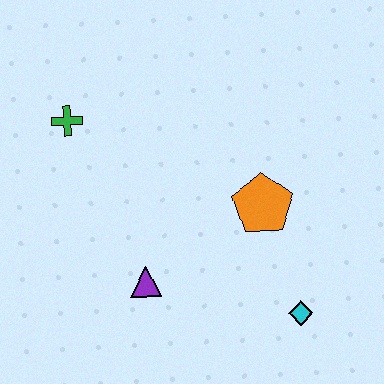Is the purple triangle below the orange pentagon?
Yes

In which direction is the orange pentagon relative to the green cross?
The orange pentagon is to the right of the green cross.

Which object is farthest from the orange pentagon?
The green cross is farthest from the orange pentagon.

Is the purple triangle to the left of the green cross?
No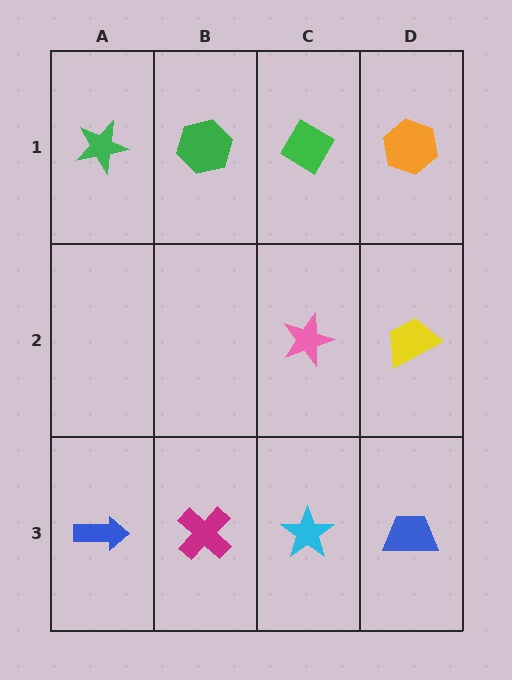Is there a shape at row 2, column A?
No, that cell is empty.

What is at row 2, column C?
A pink star.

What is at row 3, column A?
A blue arrow.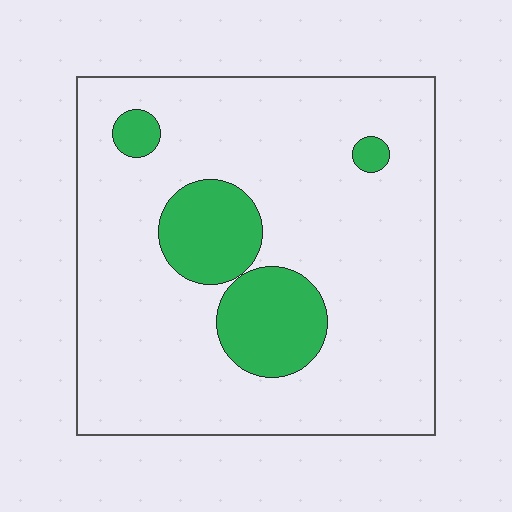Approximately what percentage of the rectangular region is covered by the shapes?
Approximately 15%.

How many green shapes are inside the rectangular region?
4.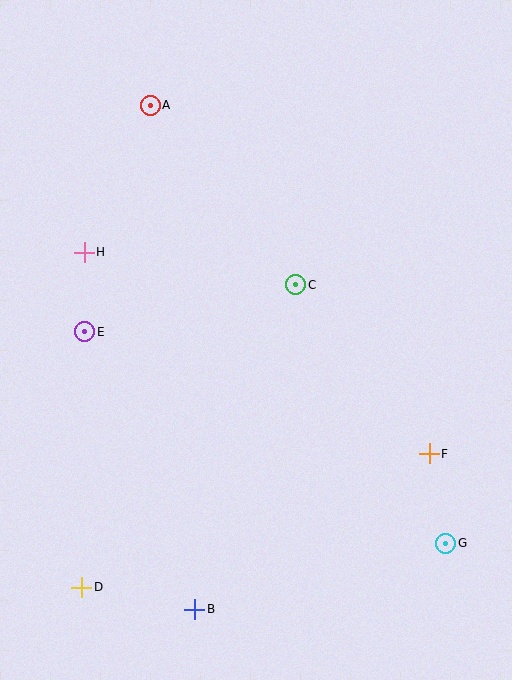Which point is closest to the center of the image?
Point C at (296, 285) is closest to the center.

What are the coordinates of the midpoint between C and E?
The midpoint between C and E is at (190, 308).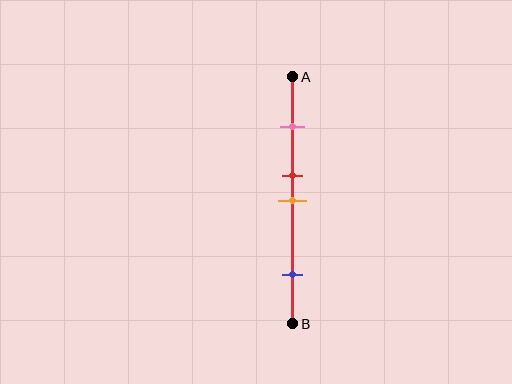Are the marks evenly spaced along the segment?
No, the marks are not evenly spaced.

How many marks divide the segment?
There are 4 marks dividing the segment.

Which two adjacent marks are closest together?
The red and orange marks are the closest adjacent pair.